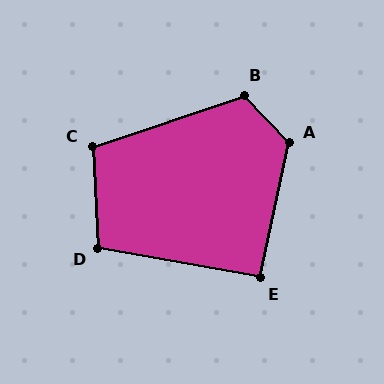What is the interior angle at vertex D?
Approximately 103 degrees (obtuse).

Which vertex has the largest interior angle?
A, at approximately 124 degrees.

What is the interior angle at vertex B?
Approximately 116 degrees (obtuse).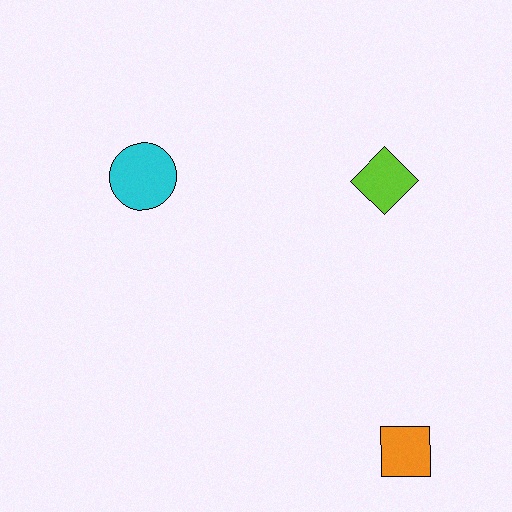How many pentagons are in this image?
There are no pentagons.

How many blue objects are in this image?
There are no blue objects.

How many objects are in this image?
There are 3 objects.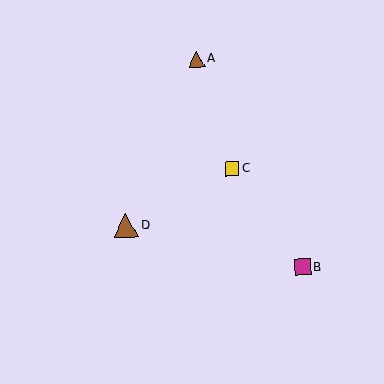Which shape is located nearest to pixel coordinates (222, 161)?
The yellow square (labeled C) at (232, 169) is nearest to that location.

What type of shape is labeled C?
Shape C is a yellow square.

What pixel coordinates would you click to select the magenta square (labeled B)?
Click at (303, 267) to select the magenta square B.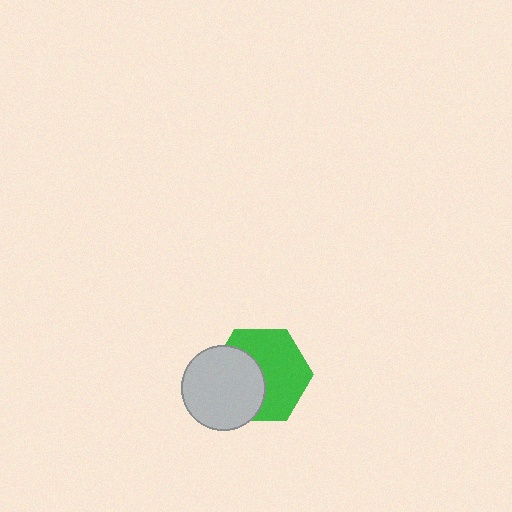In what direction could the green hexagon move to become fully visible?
The green hexagon could move right. That would shift it out from behind the light gray circle entirely.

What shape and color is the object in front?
The object in front is a light gray circle.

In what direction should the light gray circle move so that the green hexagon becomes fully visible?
The light gray circle should move left. That is the shortest direction to clear the overlap and leave the green hexagon fully visible.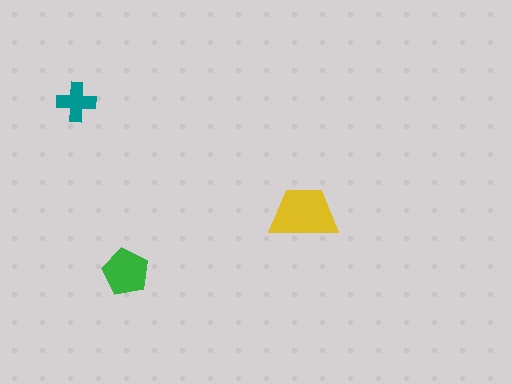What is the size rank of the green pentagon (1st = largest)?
2nd.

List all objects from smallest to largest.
The teal cross, the green pentagon, the yellow trapezoid.